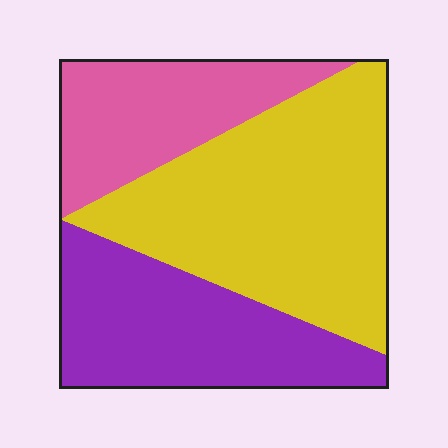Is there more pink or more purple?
Purple.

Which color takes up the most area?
Yellow, at roughly 45%.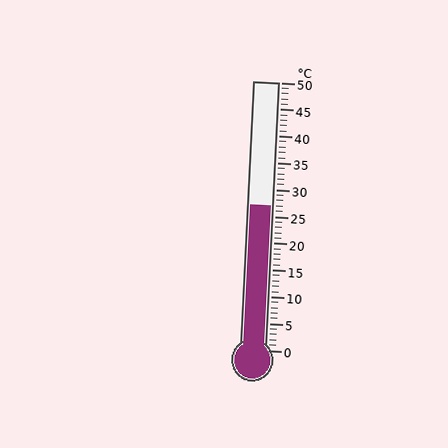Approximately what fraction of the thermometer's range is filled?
The thermometer is filled to approximately 55% of its range.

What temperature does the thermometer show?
The thermometer shows approximately 27°C.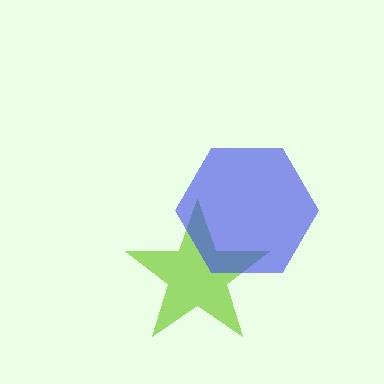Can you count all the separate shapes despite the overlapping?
Yes, there are 2 separate shapes.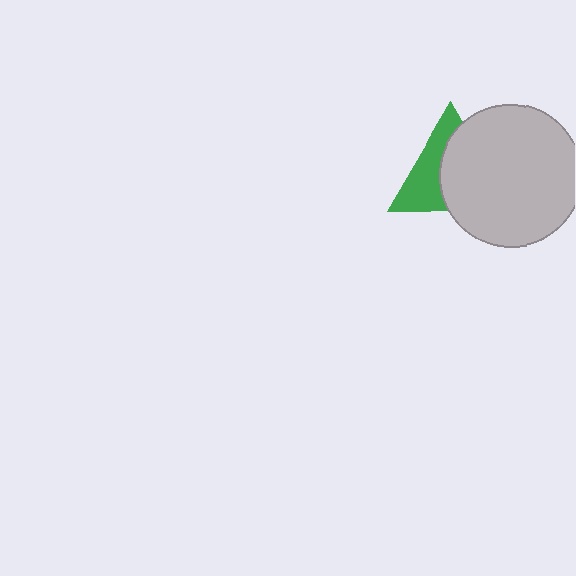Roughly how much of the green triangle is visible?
A small part of it is visible (roughly 44%).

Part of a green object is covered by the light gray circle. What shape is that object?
It is a triangle.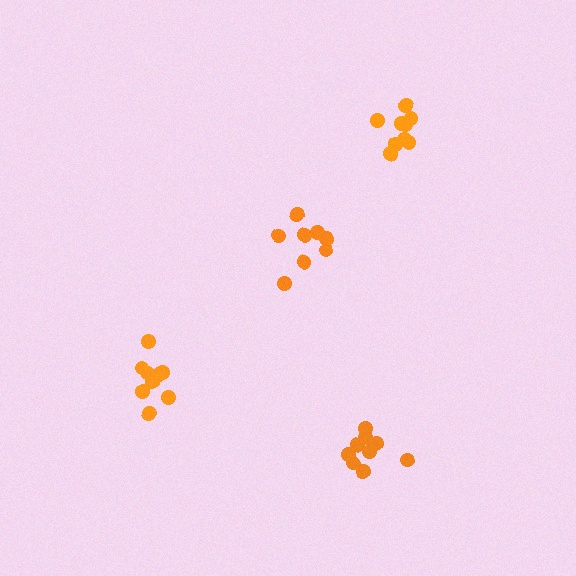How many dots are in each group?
Group 1: 9 dots, Group 2: 8 dots, Group 3: 9 dots, Group 4: 9 dots (35 total).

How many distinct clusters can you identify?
There are 4 distinct clusters.